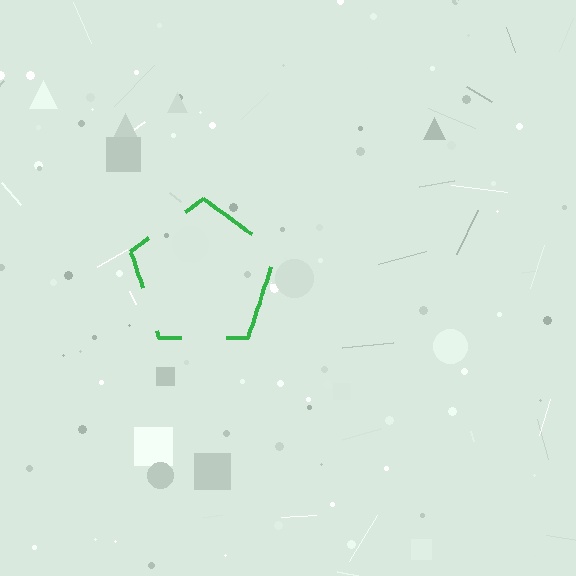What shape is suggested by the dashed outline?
The dashed outline suggests a pentagon.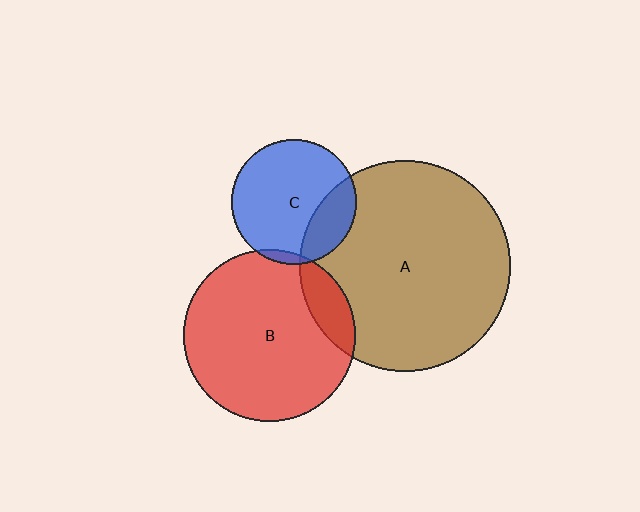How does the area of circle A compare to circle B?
Approximately 1.5 times.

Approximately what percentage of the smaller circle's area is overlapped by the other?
Approximately 5%.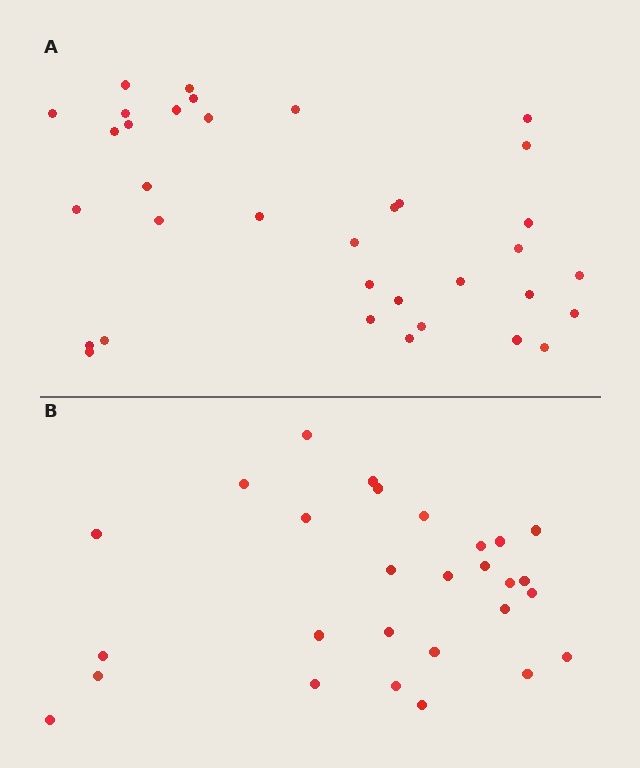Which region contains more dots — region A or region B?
Region A (the top region) has more dots.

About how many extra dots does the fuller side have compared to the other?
Region A has roughly 8 or so more dots than region B.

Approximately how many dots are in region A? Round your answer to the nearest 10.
About 40 dots. (The exact count is 35, which rounds to 40.)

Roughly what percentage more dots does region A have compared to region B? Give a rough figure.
About 25% more.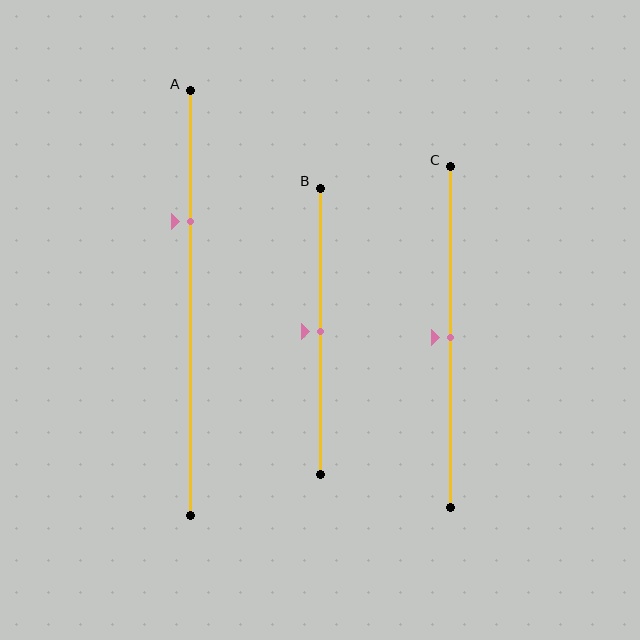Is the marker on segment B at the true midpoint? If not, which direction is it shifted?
Yes, the marker on segment B is at the true midpoint.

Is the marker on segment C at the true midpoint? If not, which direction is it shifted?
Yes, the marker on segment C is at the true midpoint.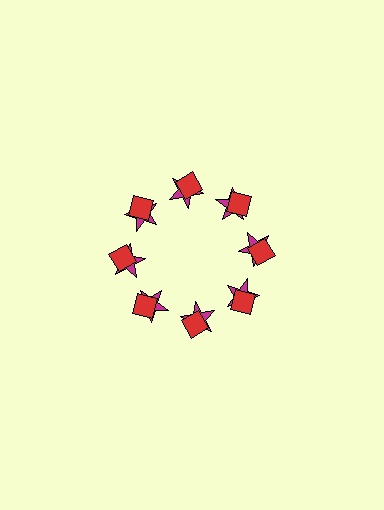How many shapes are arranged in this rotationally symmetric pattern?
There are 16 shapes, arranged in 8 groups of 2.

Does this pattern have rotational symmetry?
Yes, this pattern has 8-fold rotational symmetry. It looks the same after rotating 45 degrees around the center.